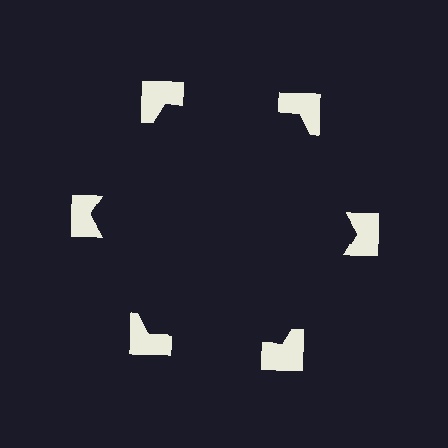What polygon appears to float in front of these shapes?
An illusory hexagon — its edges are inferred from the aligned wedge cuts in the notched squares, not physically drawn.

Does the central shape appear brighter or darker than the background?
It typically appears slightly darker than the background, even though no actual brightness change is drawn.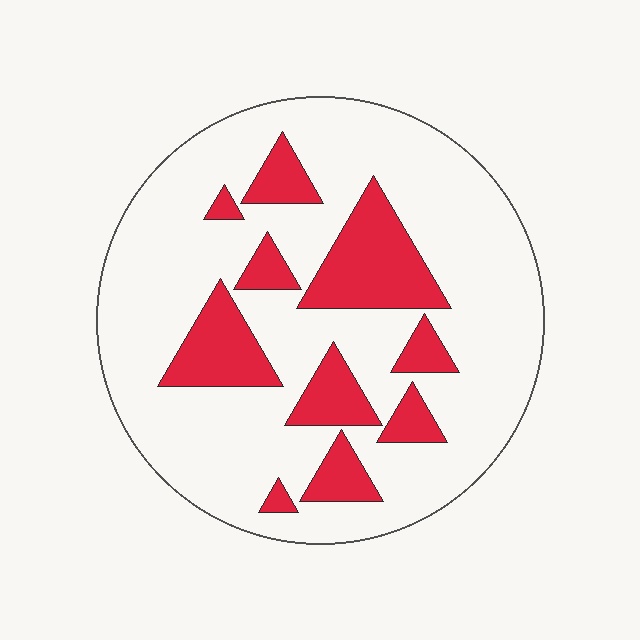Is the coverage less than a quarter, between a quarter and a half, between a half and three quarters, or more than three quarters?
Less than a quarter.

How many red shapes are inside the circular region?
10.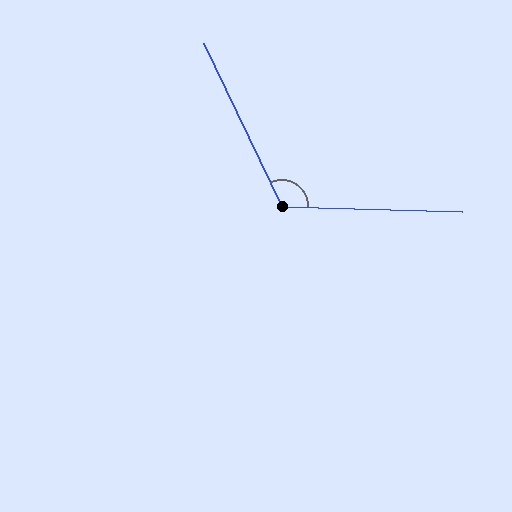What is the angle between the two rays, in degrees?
Approximately 117 degrees.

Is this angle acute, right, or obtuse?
It is obtuse.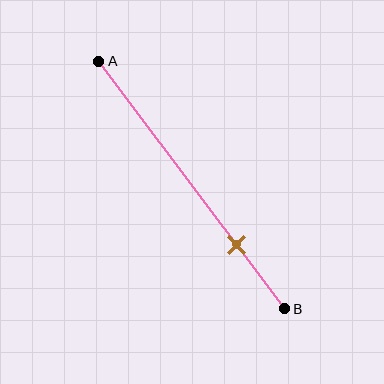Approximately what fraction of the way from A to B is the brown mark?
The brown mark is approximately 75% of the way from A to B.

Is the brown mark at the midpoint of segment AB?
No, the mark is at about 75% from A, not at the 50% midpoint.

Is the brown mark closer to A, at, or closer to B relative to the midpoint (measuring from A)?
The brown mark is closer to point B than the midpoint of segment AB.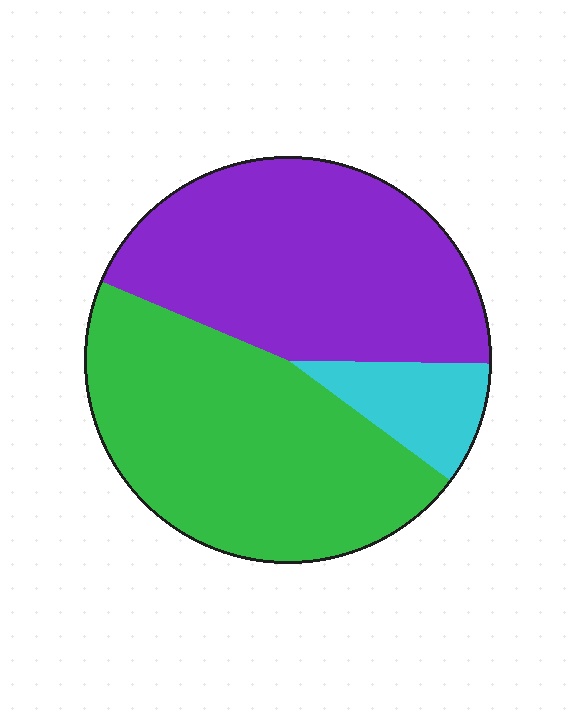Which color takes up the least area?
Cyan, at roughly 10%.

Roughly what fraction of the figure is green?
Green takes up about one half (1/2) of the figure.